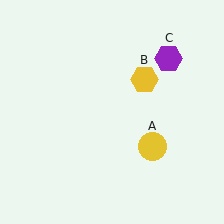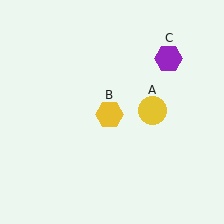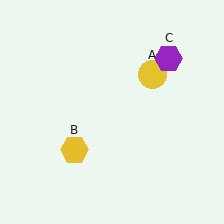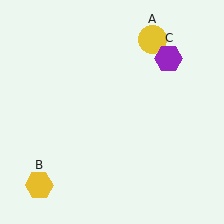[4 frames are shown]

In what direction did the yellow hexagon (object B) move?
The yellow hexagon (object B) moved down and to the left.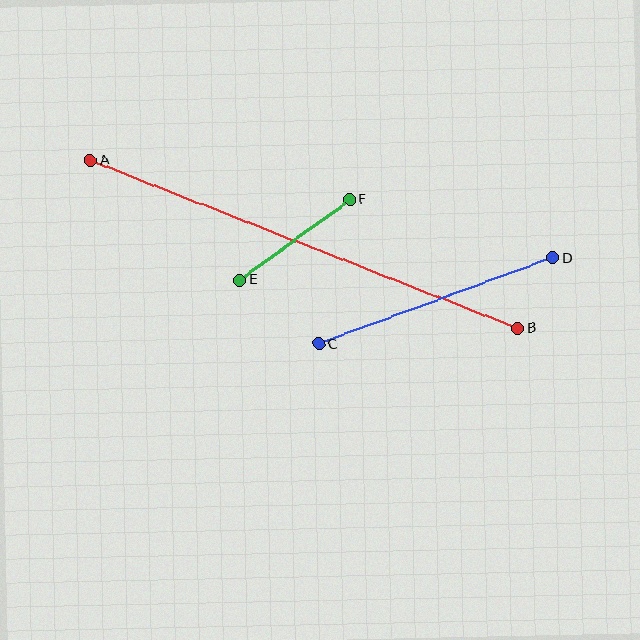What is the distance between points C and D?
The distance is approximately 249 pixels.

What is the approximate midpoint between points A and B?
The midpoint is at approximately (304, 244) pixels.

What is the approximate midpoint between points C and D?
The midpoint is at approximately (436, 301) pixels.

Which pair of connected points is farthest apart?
Points A and B are farthest apart.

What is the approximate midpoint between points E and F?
The midpoint is at approximately (295, 240) pixels.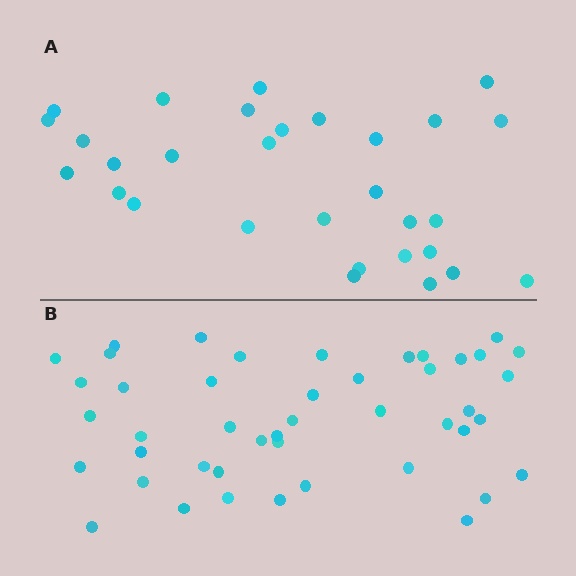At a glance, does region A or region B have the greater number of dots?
Region B (the bottom region) has more dots.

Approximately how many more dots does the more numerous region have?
Region B has approximately 15 more dots than region A.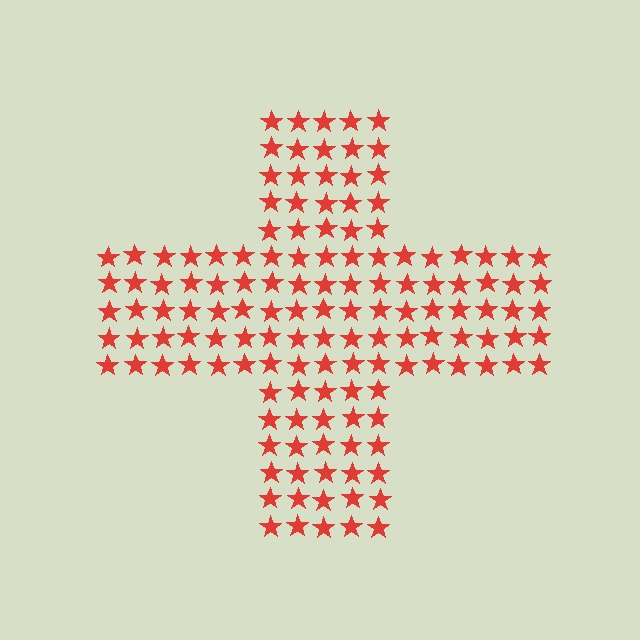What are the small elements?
The small elements are stars.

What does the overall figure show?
The overall figure shows a cross.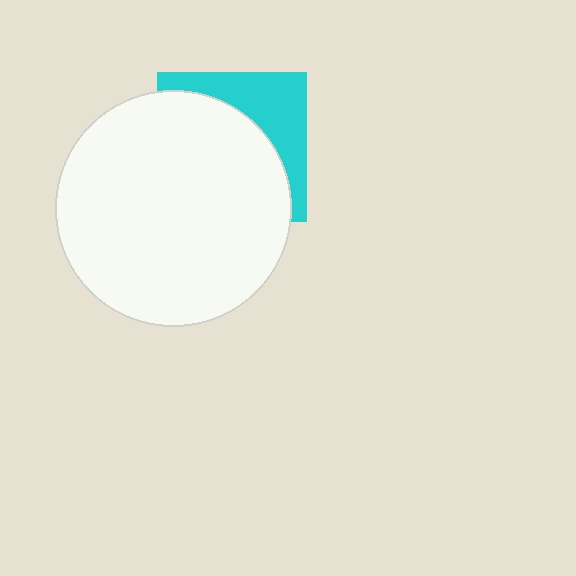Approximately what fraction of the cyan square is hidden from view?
Roughly 65% of the cyan square is hidden behind the white circle.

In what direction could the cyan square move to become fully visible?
The cyan square could move toward the upper-right. That would shift it out from behind the white circle entirely.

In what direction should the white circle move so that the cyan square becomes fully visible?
The white circle should move toward the lower-left. That is the shortest direction to clear the overlap and leave the cyan square fully visible.